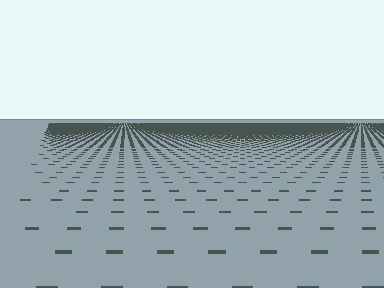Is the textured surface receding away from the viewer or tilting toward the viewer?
The surface is receding away from the viewer. Texture elements get smaller and denser toward the top.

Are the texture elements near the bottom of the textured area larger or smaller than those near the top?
Larger. Near the bottom, elements are closer to the viewer and appear at a bigger on-screen size.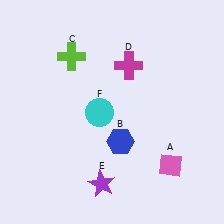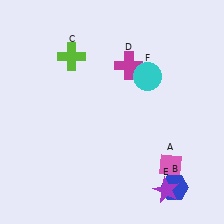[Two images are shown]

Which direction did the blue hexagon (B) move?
The blue hexagon (B) moved right.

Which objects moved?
The objects that moved are: the blue hexagon (B), the purple star (E), the cyan circle (F).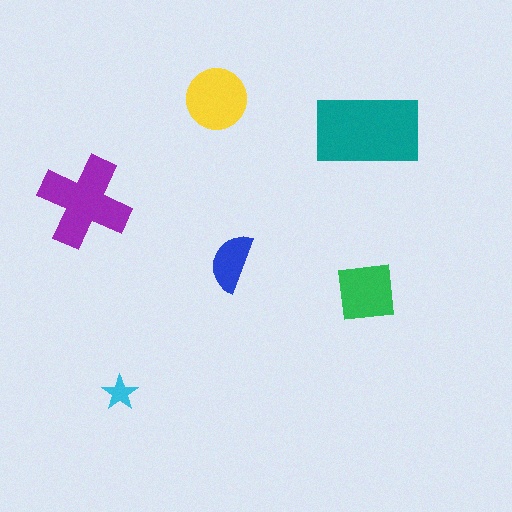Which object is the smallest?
The cyan star.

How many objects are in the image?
There are 6 objects in the image.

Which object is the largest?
The teal rectangle.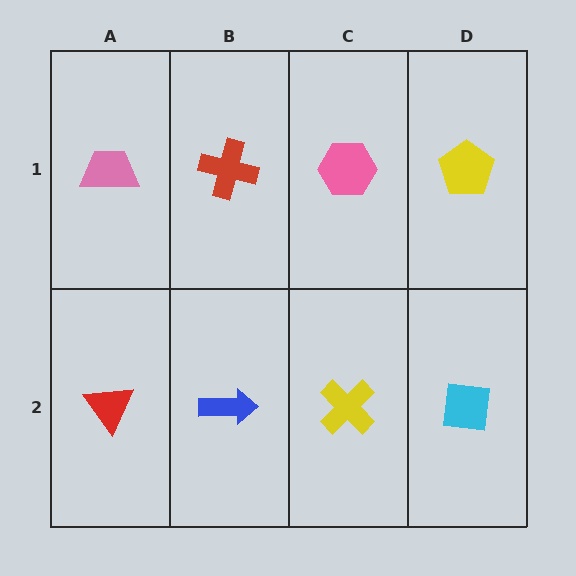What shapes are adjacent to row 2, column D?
A yellow pentagon (row 1, column D), a yellow cross (row 2, column C).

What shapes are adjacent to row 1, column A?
A red triangle (row 2, column A), a red cross (row 1, column B).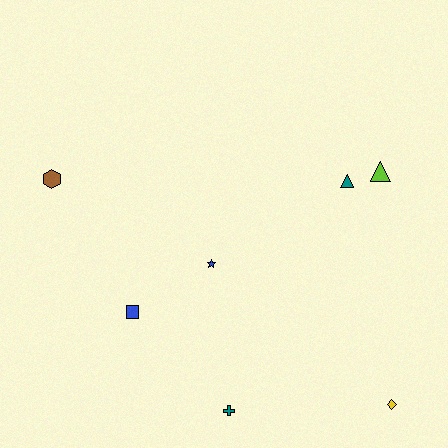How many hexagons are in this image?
There is 1 hexagon.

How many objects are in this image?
There are 7 objects.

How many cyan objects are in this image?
There are no cyan objects.